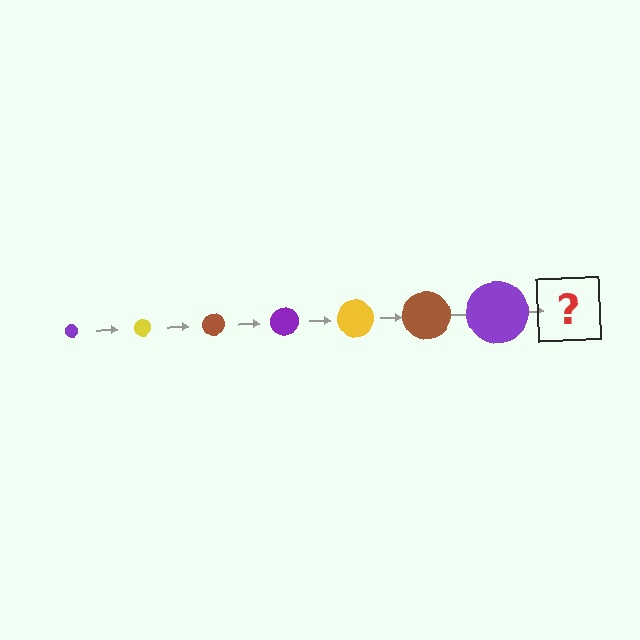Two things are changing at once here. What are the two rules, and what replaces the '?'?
The two rules are that the circle grows larger each step and the color cycles through purple, yellow, and brown. The '?' should be a yellow circle, larger than the previous one.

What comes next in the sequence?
The next element should be a yellow circle, larger than the previous one.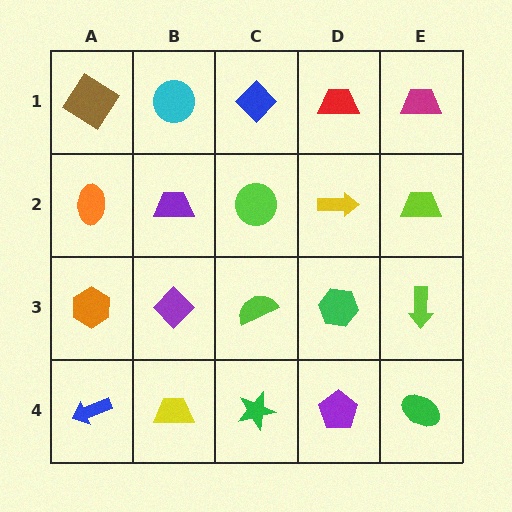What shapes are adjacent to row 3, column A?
An orange ellipse (row 2, column A), a blue arrow (row 4, column A), a purple diamond (row 3, column B).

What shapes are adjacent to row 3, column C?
A lime circle (row 2, column C), a green star (row 4, column C), a purple diamond (row 3, column B), a green hexagon (row 3, column D).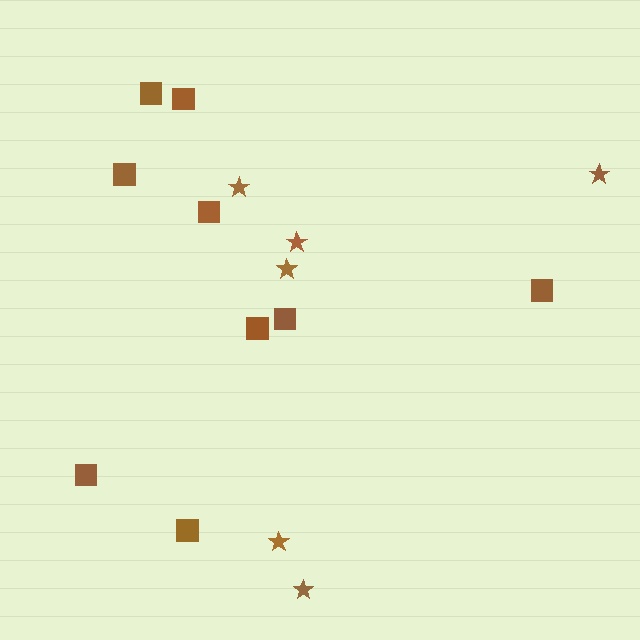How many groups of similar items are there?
There are 2 groups: one group of stars (6) and one group of squares (9).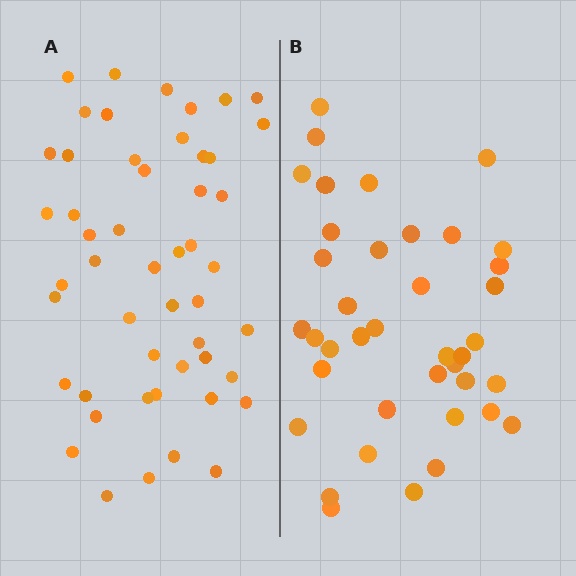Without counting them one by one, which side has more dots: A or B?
Region A (the left region) has more dots.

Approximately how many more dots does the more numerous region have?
Region A has roughly 12 or so more dots than region B.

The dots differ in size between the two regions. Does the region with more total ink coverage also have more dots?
No. Region B has more total ink coverage because its dots are larger, but region A actually contains more individual dots. Total area can be misleading — the number of items is what matters here.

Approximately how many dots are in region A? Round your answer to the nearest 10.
About 50 dots.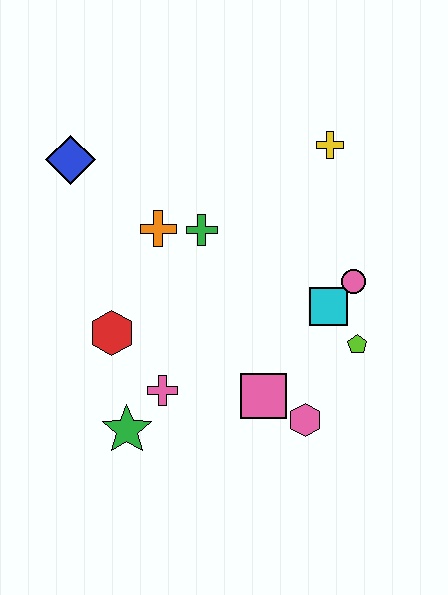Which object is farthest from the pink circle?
The blue diamond is farthest from the pink circle.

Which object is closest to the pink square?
The pink hexagon is closest to the pink square.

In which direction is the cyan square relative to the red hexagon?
The cyan square is to the right of the red hexagon.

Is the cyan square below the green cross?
Yes